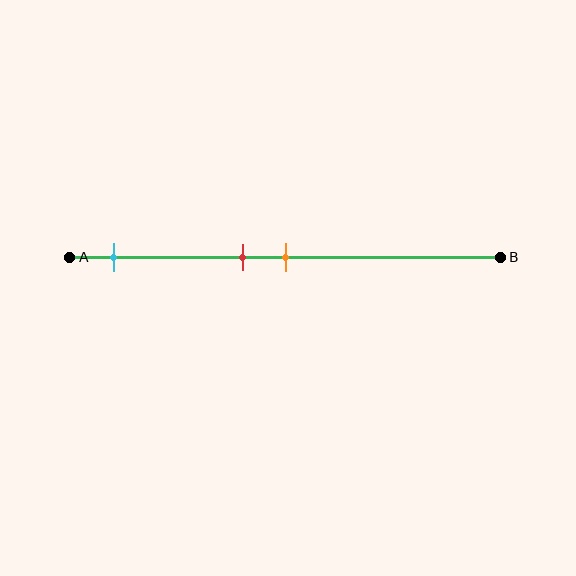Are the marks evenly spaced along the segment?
No, the marks are not evenly spaced.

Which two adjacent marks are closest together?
The red and orange marks are the closest adjacent pair.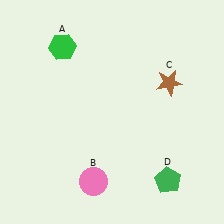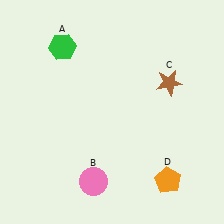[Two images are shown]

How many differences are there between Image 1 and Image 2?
There is 1 difference between the two images.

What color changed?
The pentagon (D) changed from green in Image 1 to orange in Image 2.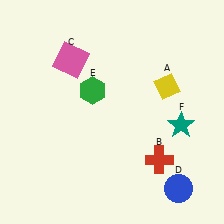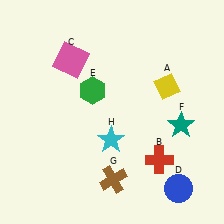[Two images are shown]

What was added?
A brown cross (G), a cyan star (H) were added in Image 2.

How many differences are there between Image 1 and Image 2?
There are 2 differences between the two images.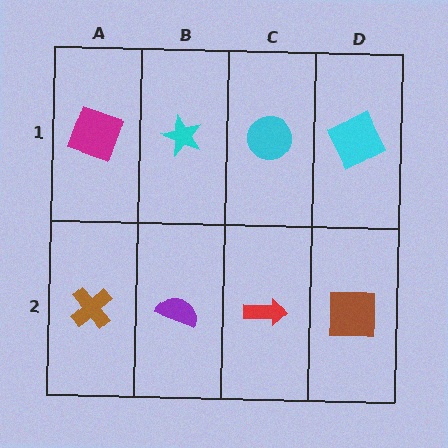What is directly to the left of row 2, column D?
A red arrow.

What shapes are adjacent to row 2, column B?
A cyan star (row 1, column B), a brown cross (row 2, column A), a red arrow (row 2, column C).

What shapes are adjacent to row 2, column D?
A cyan square (row 1, column D), a red arrow (row 2, column C).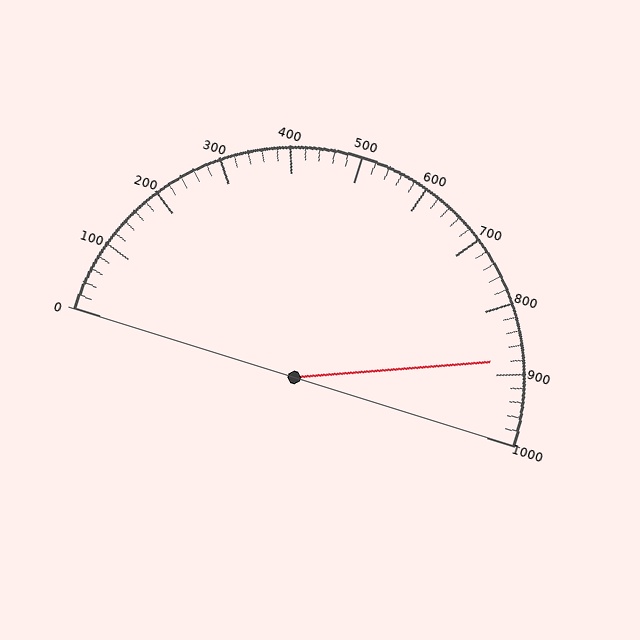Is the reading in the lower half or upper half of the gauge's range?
The reading is in the upper half of the range (0 to 1000).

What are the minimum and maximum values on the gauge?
The gauge ranges from 0 to 1000.